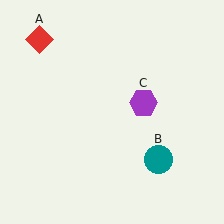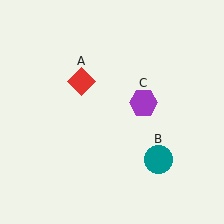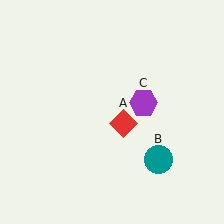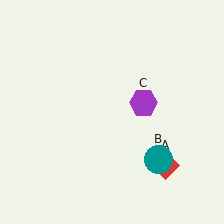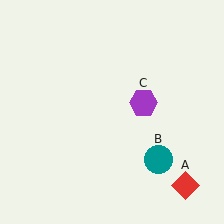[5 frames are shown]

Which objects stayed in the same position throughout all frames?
Teal circle (object B) and purple hexagon (object C) remained stationary.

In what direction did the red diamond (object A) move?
The red diamond (object A) moved down and to the right.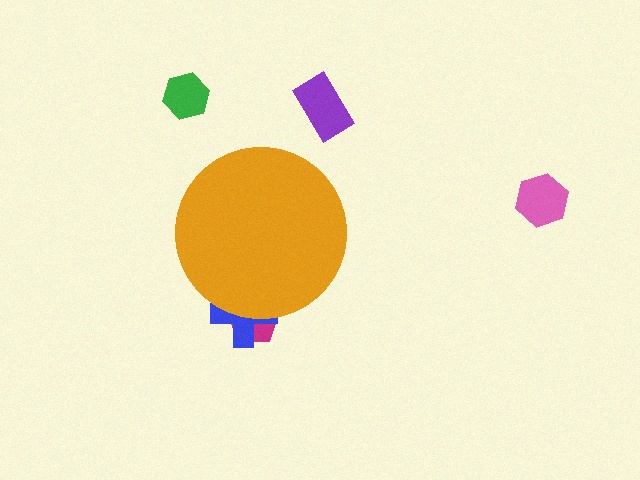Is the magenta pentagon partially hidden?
Yes, the magenta pentagon is partially hidden behind the orange circle.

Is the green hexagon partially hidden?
No, the green hexagon is fully visible.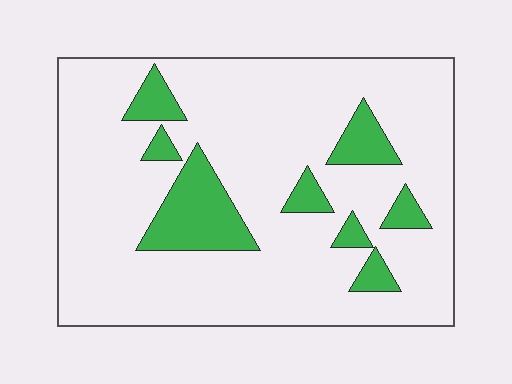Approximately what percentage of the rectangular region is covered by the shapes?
Approximately 15%.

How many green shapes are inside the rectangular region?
8.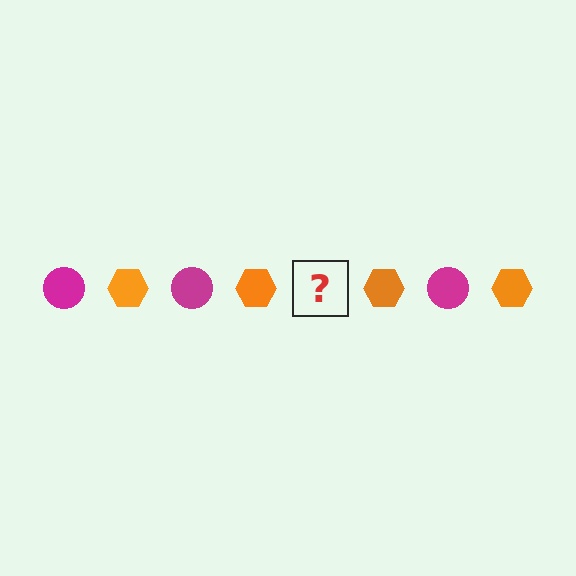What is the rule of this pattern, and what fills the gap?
The rule is that the pattern alternates between magenta circle and orange hexagon. The gap should be filled with a magenta circle.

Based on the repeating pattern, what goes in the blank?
The blank should be a magenta circle.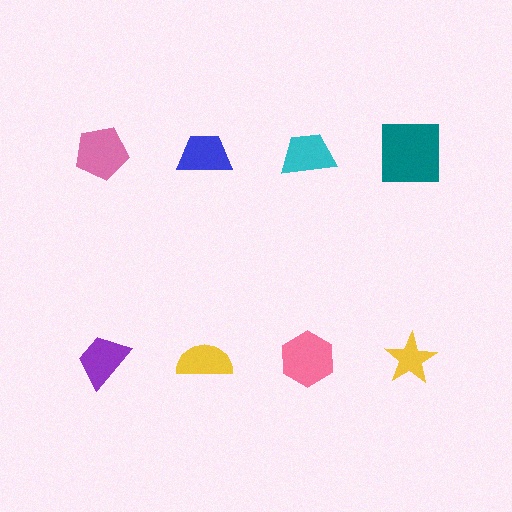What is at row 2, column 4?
A yellow star.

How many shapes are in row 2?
4 shapes.